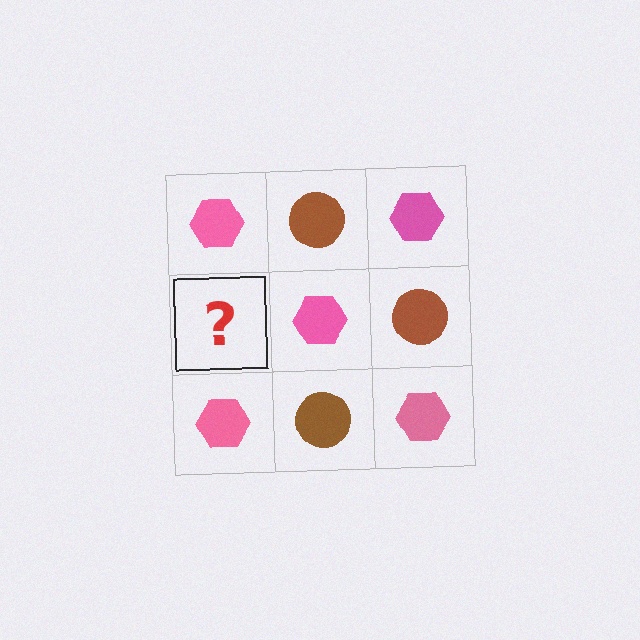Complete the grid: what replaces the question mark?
The question mark should be replaced with a brown circle.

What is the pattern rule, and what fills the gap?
The rule is that it alternates pink hexagon and brown circle in a checkerboard pattern. The gap should be filled with a brown circle.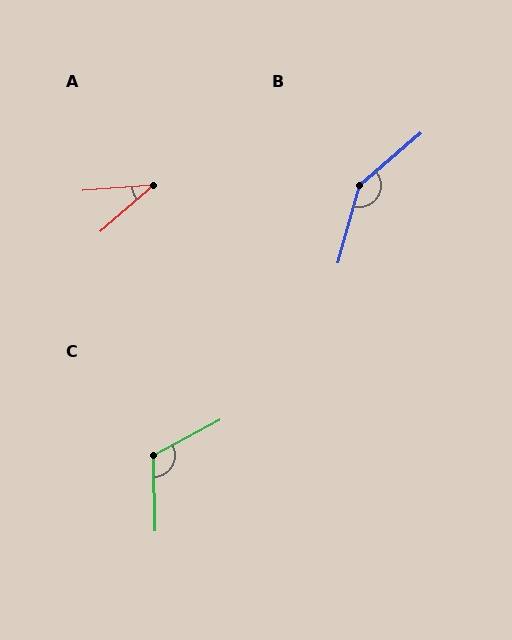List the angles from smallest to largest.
A (37°), C (117°), B (146°).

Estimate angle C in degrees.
Approximately 117 degrees.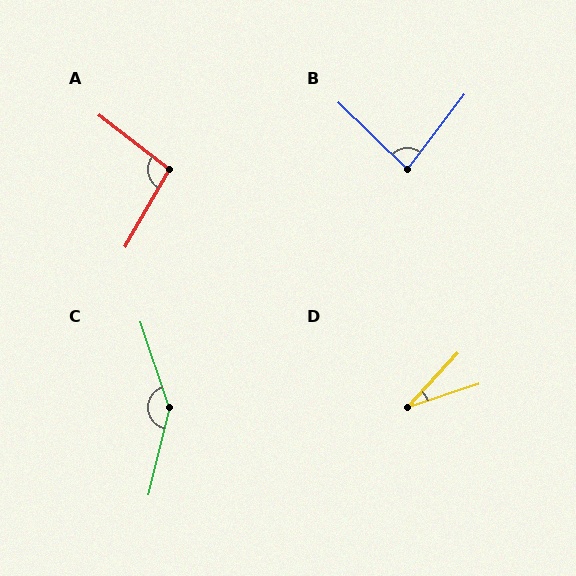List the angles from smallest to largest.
D (29°), B (83°), A (97°), C (148°).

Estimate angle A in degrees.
Approximately 97 degrees.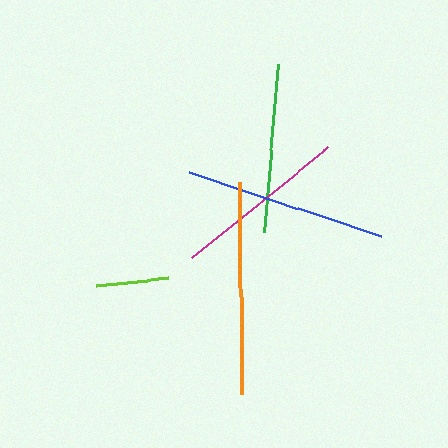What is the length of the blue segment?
The blue segment is approximately 202 pixels long.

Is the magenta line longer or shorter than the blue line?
The blue line is longer than the magenta line.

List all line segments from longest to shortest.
From longest to shortest: orange, blue, magenta, green, lime.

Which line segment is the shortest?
The lime line is the shortest at approximately 72 pixels.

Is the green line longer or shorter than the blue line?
The blue line is longer than the green line.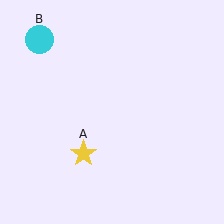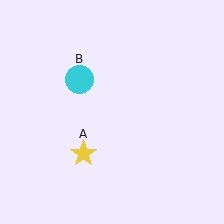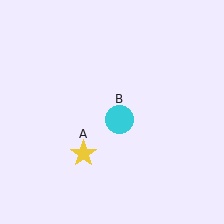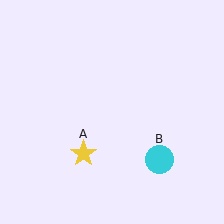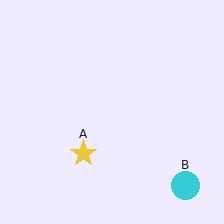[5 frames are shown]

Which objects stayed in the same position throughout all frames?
Yellow star (object A) remained stationary.